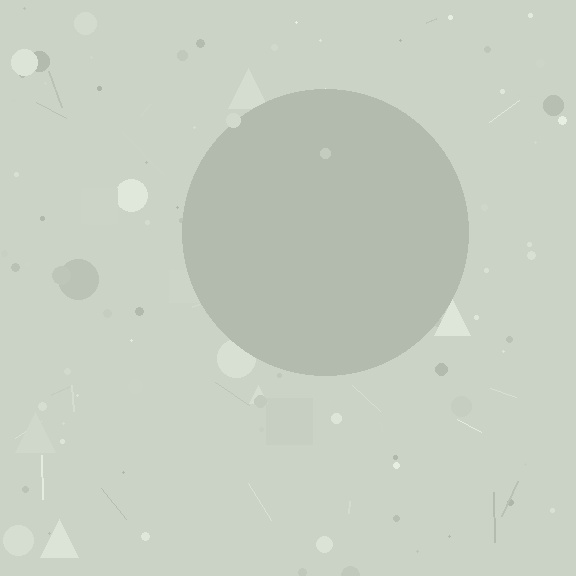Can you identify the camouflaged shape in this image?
The camouflaged shape is a circle.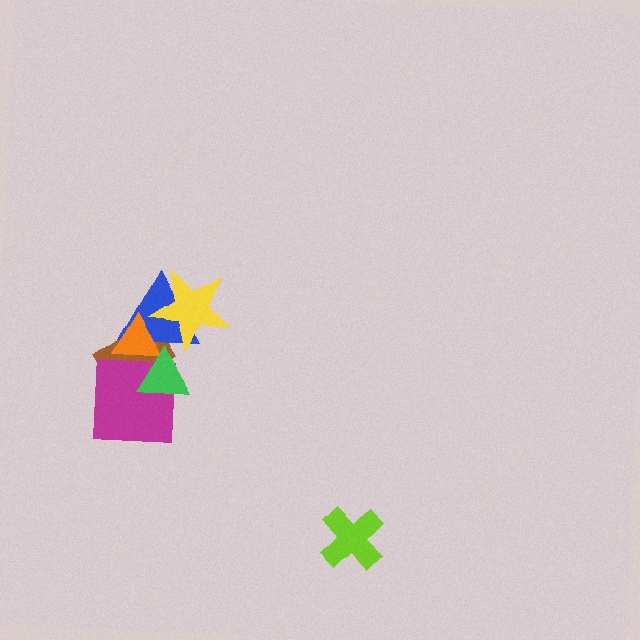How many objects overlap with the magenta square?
3 objects overlap with the magenta square.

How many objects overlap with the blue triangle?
4 objects overlap with the blue triangle.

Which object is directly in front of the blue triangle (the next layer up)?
The orange triangle is directly in front of the blue triangle.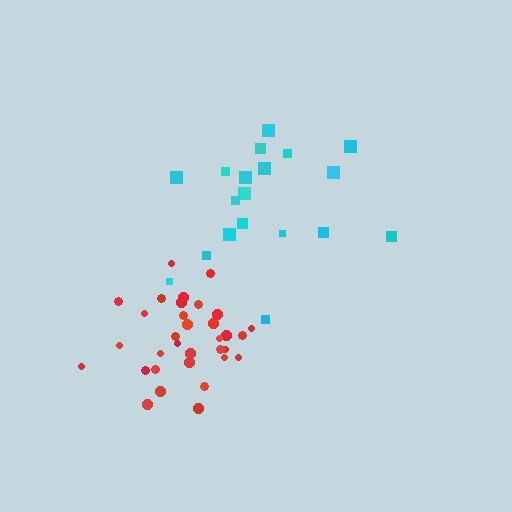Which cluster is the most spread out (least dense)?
Cyan.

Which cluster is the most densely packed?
Red.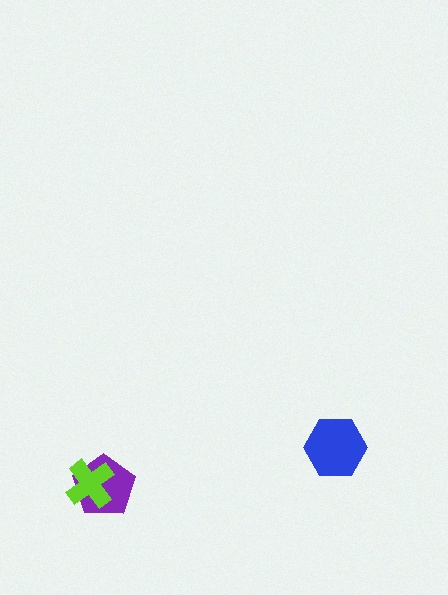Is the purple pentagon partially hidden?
Yes, it is partially covered by another shape.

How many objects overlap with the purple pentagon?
1 object overlaps with the purple pentagon.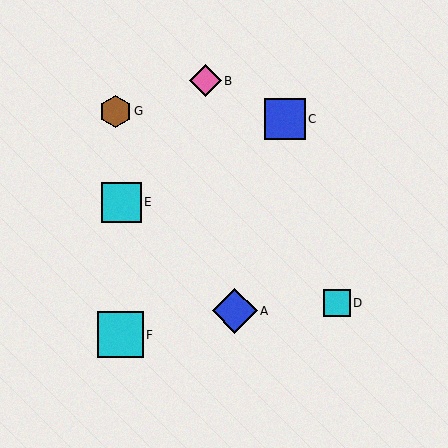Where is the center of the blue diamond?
The center of the blue diamond is at (235, 311).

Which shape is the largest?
The cyan square (labeled F) is the largest.